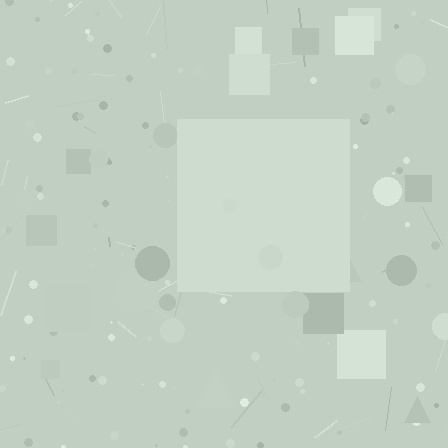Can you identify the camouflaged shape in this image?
The camouflaged shape is a square.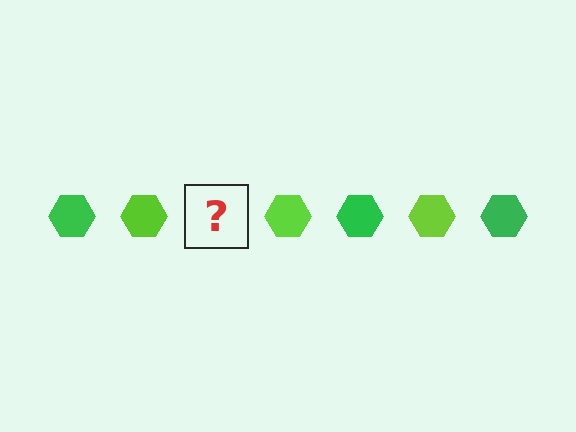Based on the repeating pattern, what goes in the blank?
The blank should be a green hexagon.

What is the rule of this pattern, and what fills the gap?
The rule is that the pattern cycles through green, lime hexagons. The gap should be filled with a green hexagon.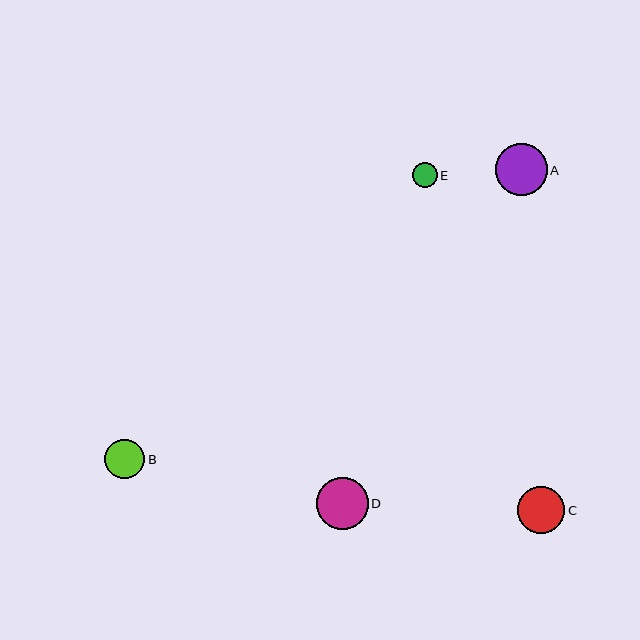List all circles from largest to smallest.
From largest to smallest: D, A, C, B, E.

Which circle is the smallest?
Circle E is the smallest with a size of approximately 25 pixels.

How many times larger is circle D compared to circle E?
Circle D is approximately 2.1 times the size of circle E.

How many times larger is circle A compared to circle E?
Circle A is approximately 2.1 times the size of circle E.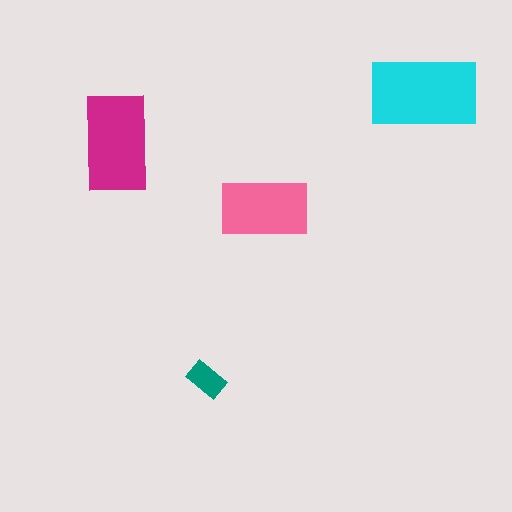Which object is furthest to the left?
The magenta rectangle is leftmost.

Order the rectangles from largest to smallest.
the cyan one, the magenta one, the pink one, the teal one.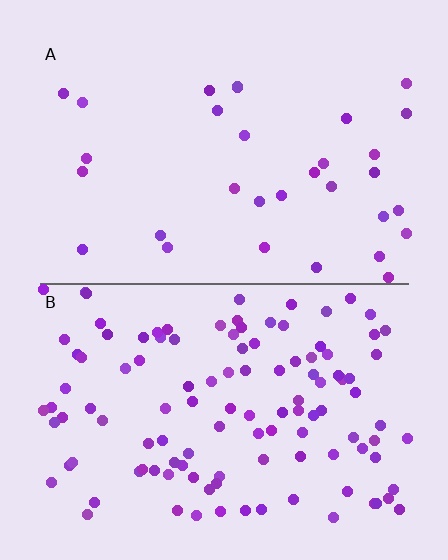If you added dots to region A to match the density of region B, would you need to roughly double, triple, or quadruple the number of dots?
Approximately quadruple.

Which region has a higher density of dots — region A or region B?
B (the bottom).